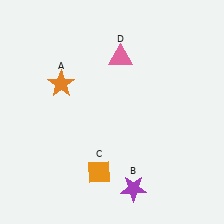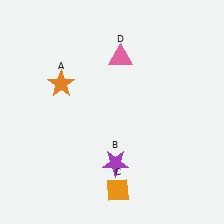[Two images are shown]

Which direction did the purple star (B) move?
The purple star (B) moved up.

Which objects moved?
The objects that moved are: the purple star (B), the orange diamond (C).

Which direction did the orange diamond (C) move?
The orange diamond (C) moved right.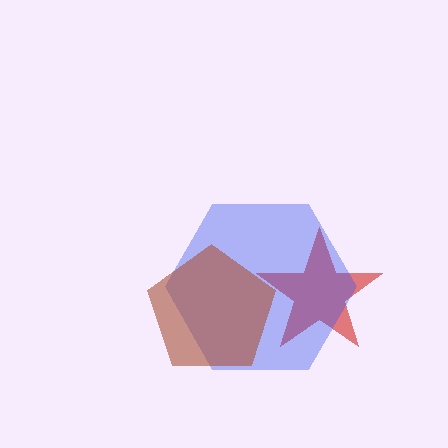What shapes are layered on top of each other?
The layered shapes are: a red star, a blue hexagon, a brown pentagon.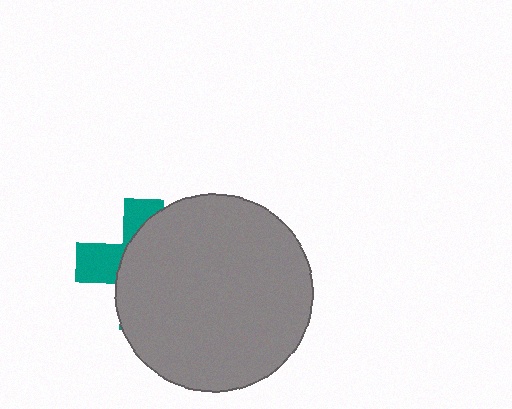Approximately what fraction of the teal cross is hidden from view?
Roughly 68% of the teal cross is hidden behind the gray circle.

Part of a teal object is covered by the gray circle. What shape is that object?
It is a cross.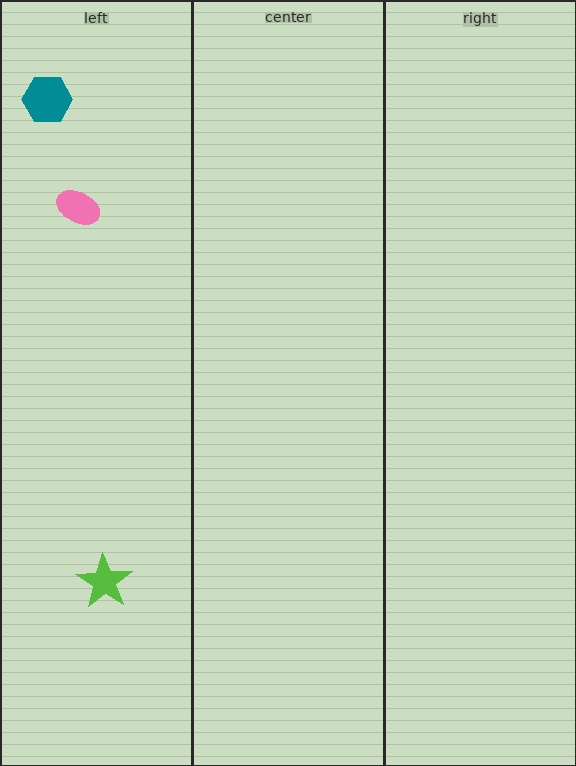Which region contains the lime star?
The left region.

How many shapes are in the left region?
3.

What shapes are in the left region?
The teal hexagon, the lime star, the pink ellipse.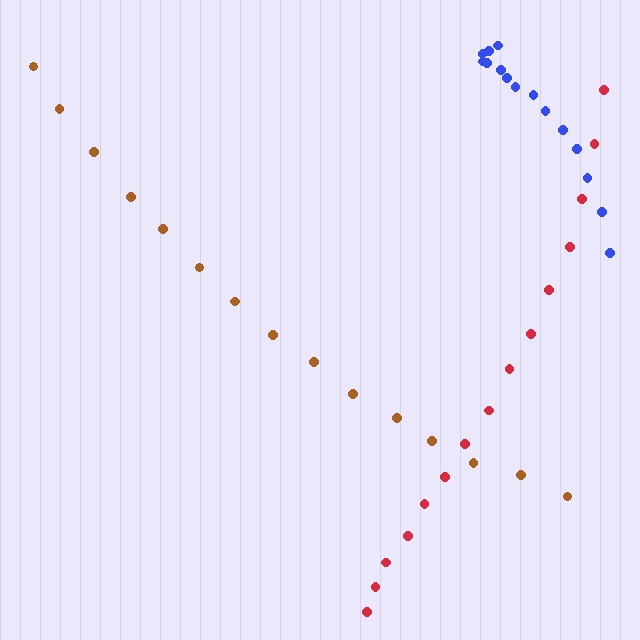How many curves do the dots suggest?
There are 3 distinct paths.